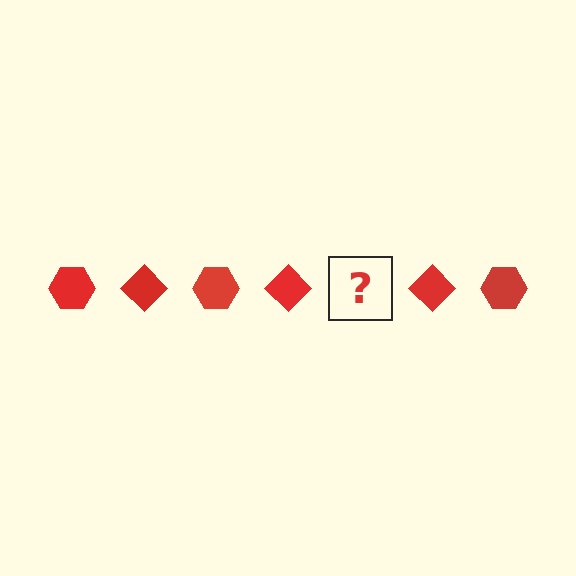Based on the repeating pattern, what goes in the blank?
The blank should be a red hexagon.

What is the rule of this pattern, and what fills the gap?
The rule is that the pattern cycles through hexagon, diamond shapes in red. The gap should be filled with a red hexagon.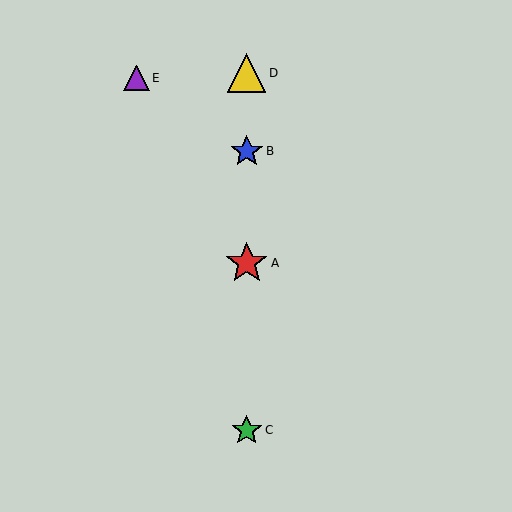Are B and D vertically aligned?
Yes, both are at x≈247.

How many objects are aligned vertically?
4 objects (A, B, C, D) are aligned vertically.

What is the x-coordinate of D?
Object D is at x≈247.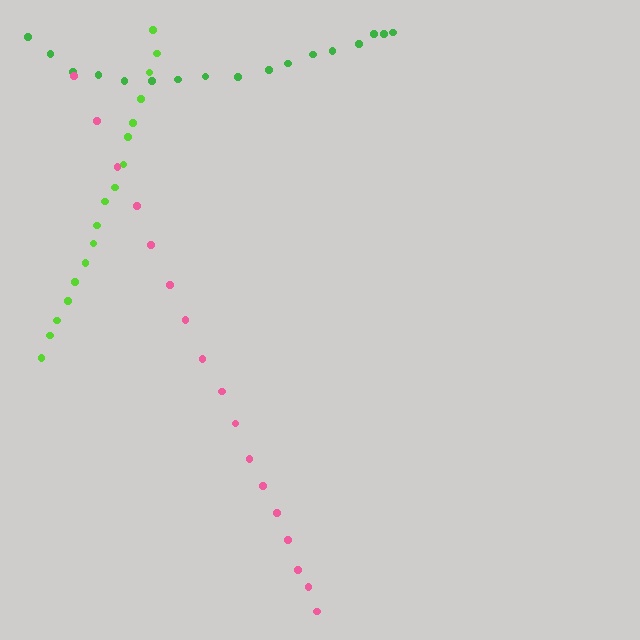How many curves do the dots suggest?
There are 3 distinct paths.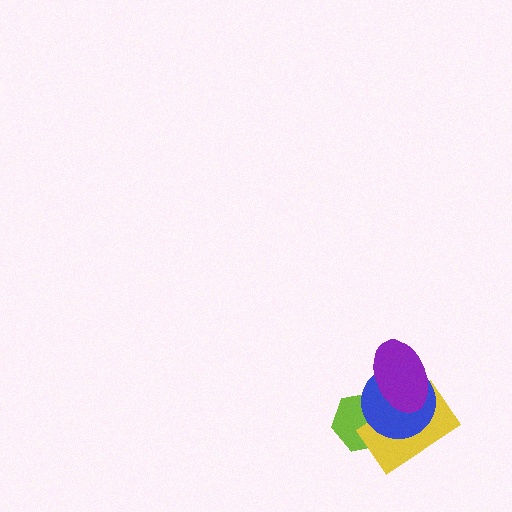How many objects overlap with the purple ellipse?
3 objects overlap with the purple ellipse.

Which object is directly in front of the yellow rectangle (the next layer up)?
The blue circle is directly in front of the yellow rectangle.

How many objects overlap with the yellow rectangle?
3 objects overlap with the yellow rectangle.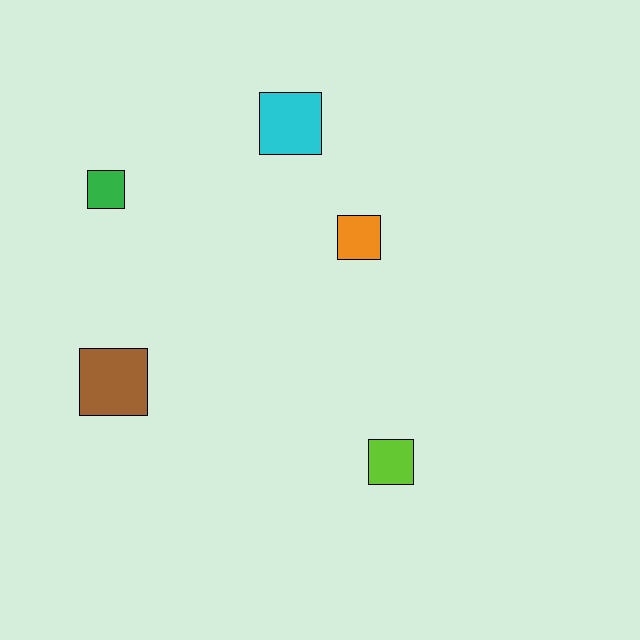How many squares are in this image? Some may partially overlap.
There are 5 squares.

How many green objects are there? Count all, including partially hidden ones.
There is 1 green object.